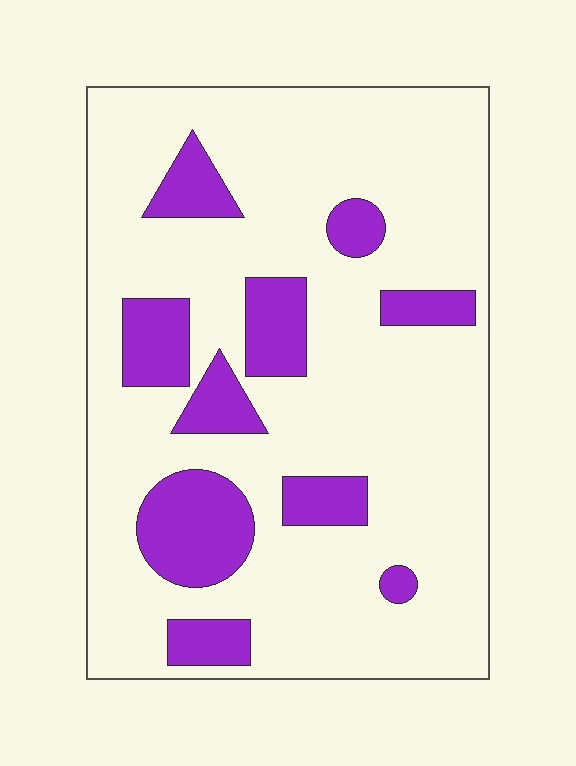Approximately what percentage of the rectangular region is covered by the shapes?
Approximately 20%.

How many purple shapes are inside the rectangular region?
10.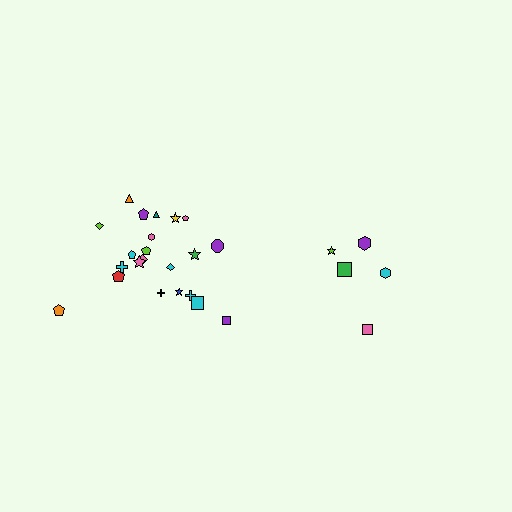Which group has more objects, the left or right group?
The left group.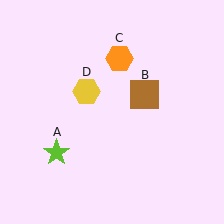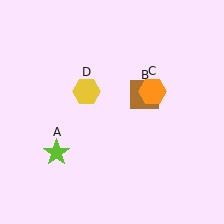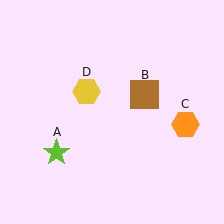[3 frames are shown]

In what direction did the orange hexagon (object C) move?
The orange hexagon (object C) moved down and to the right.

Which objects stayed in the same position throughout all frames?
Lime star (object A) and brown square (object B) and yellow hexagon (object D) remained stationary.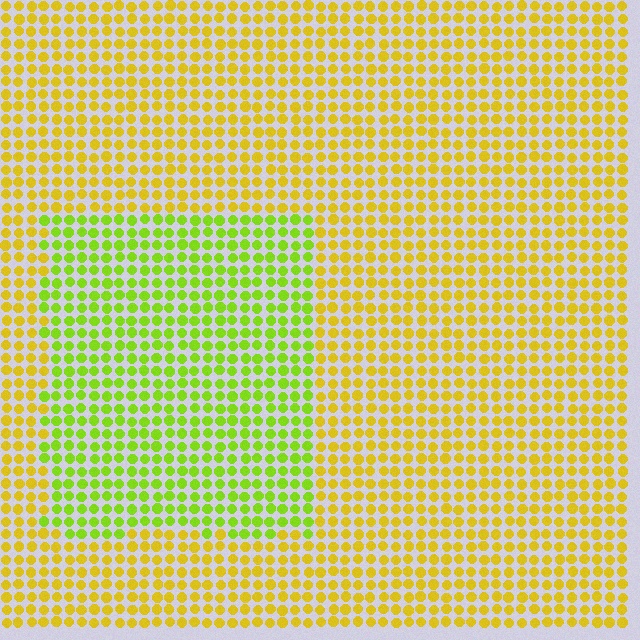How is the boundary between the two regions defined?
The boundary is defined purely by a slight shift in hue (about 37 degrees). Spacing, size, and orientation are identical on both sides.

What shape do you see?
I see a rectangle.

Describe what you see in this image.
The image is filled with small yellow elements in a uniform arrangement. A rectangle-shaped region is visible where the elements are tinted to a slightly different hue, forming a subtle color boundary.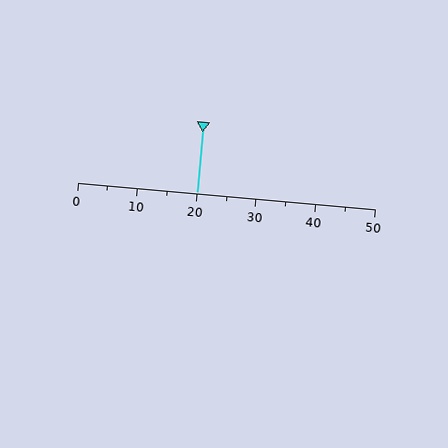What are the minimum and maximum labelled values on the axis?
The axis runs from 0 to 50.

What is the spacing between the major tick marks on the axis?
The major ticks are spaced 10 apart.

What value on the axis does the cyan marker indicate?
The marker indicates approximately 20.